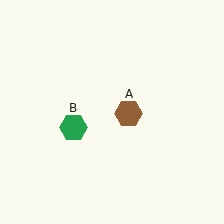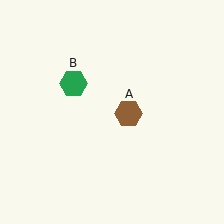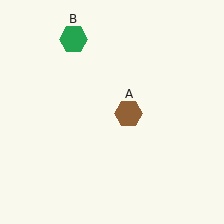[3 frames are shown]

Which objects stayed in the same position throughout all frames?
Brown hexagon (object A) remained stationary.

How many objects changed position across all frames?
1 object changed position: green hexagon (object B).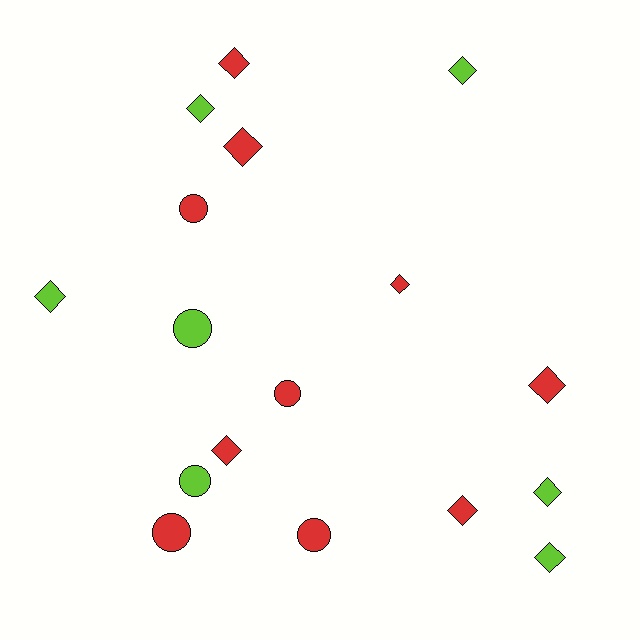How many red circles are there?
There are 4 red circles.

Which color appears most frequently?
Red, with 10 objects.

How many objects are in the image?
There are 17 objects.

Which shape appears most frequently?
Diamond, with 11 objects.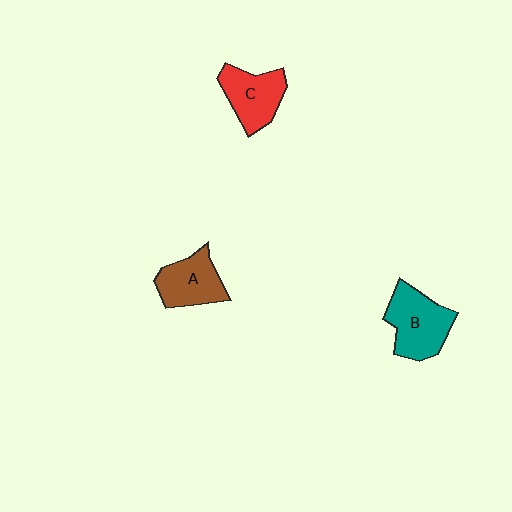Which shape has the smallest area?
Shape A (brown).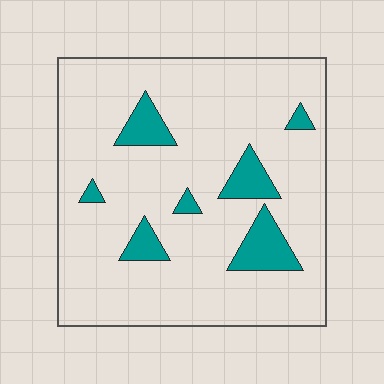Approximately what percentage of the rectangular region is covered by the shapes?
Approximately 10%.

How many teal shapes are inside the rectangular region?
7.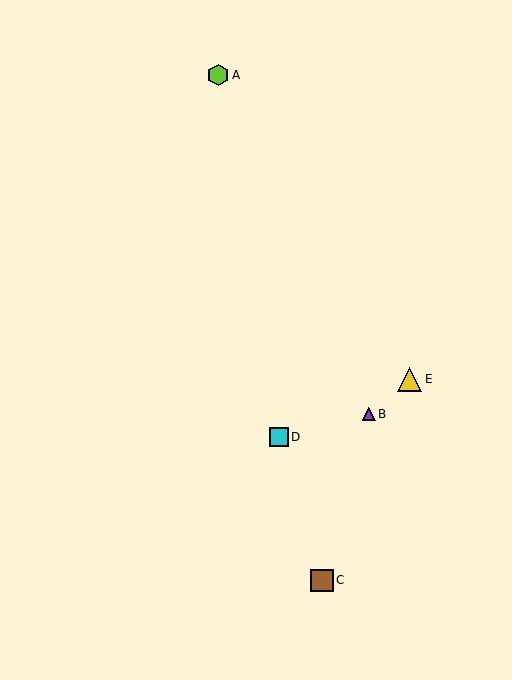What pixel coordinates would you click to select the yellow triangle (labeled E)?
Click at (410, 379) to select the yellow triangle E.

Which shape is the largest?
The yellow triangle (labeled E) is the largest.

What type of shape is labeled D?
Shape D is a cyan square.